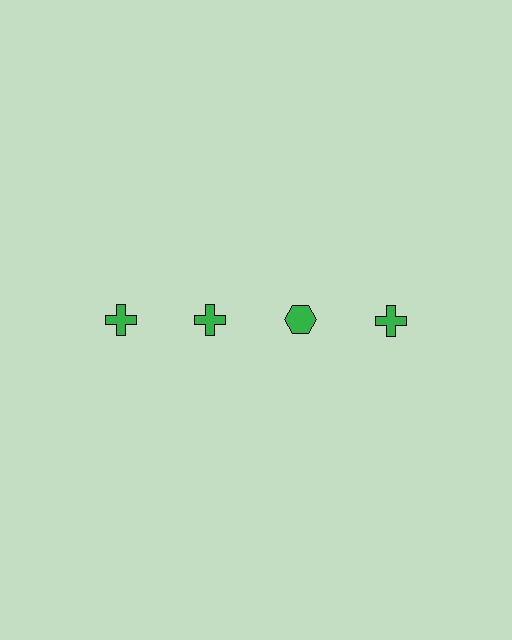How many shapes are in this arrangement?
There are 4 shapes arranged in a grid pattern.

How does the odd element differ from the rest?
It has a different shape: hexagon instead of cross.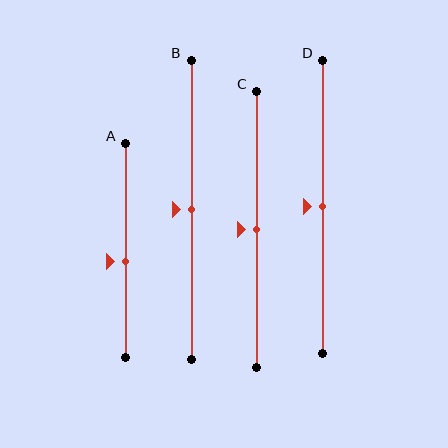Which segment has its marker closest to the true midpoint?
Segment B has its marker closest to the true midpoint.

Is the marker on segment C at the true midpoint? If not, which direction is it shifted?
Yes, the marker on segment C is at the true midpoint.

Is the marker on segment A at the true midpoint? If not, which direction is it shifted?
No, the marker on segment A is shifted downward by about 5% of the segment length.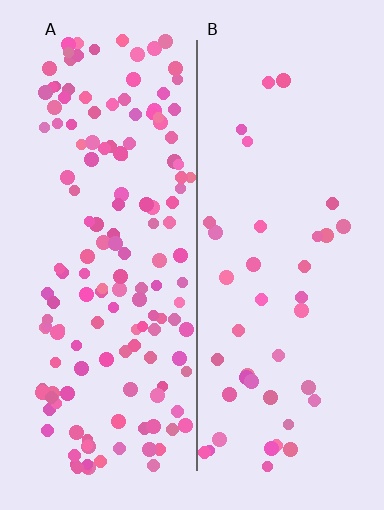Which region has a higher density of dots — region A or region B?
A (the left).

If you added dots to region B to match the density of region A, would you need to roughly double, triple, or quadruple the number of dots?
Approximately quadruple.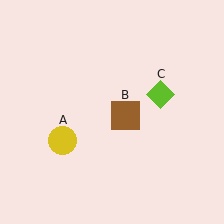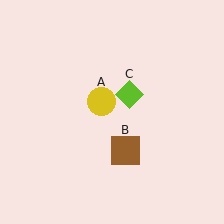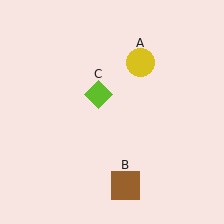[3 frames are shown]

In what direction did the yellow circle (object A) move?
The yellow circle (object A) moved up and to the right.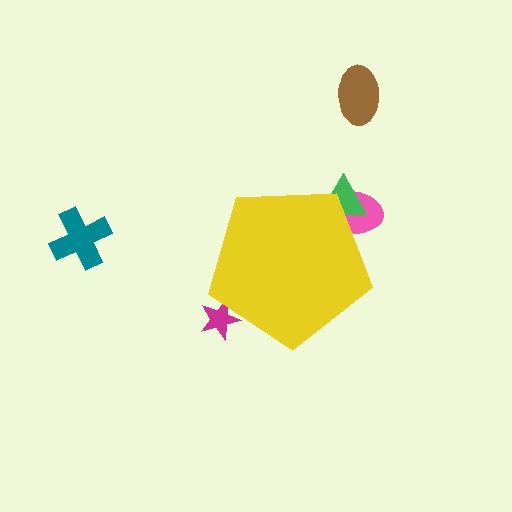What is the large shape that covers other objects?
A yellow pentagon.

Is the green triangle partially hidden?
Yes, the green triangle is partially hidden behind the yellow pentagon.